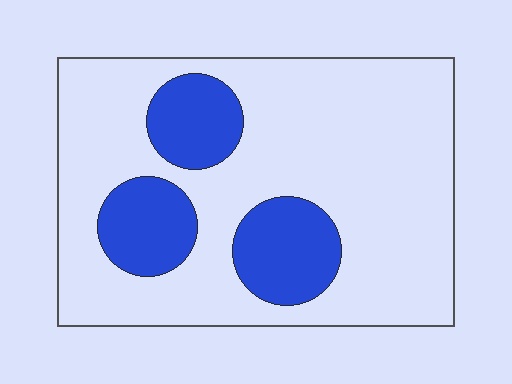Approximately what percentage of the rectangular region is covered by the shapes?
Approximately 25%.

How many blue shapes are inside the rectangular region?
3.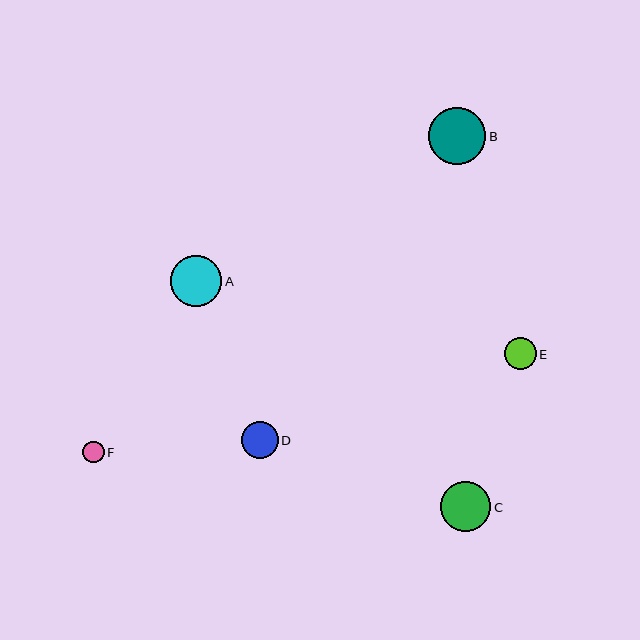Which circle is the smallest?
Circle F is the smallest with a size of approximately 21 pixels.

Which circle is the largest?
Circle B is the largest with a size of approximately 57 pixels.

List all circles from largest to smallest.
From largest to smallest: B, A, C, D, E, F.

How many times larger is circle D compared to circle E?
Circle D is approximately 1.2 times the size of circle E.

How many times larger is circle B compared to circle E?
Circle B is approximately 1.8 times the size of circle E.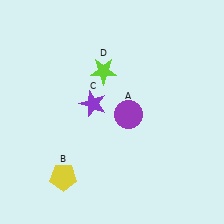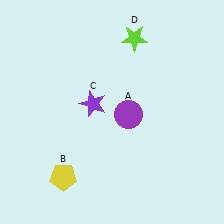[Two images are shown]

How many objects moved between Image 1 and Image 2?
1 object moved between the two images.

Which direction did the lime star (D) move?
The lime star (D) moved up.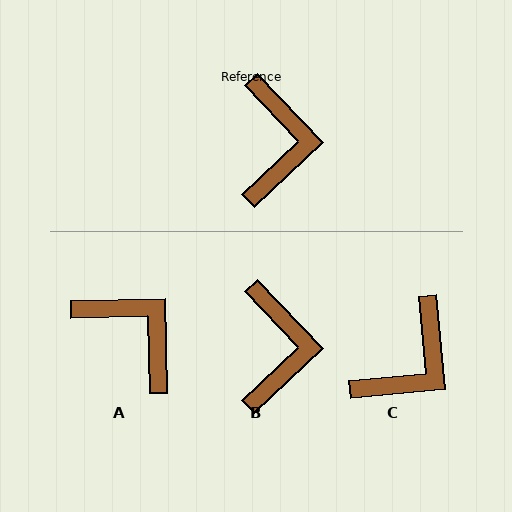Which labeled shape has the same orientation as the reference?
B.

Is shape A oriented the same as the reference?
No, it is off by about 48 degrees.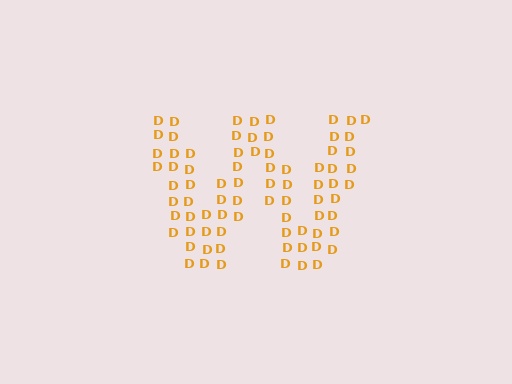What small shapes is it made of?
It is made of small letter D's.